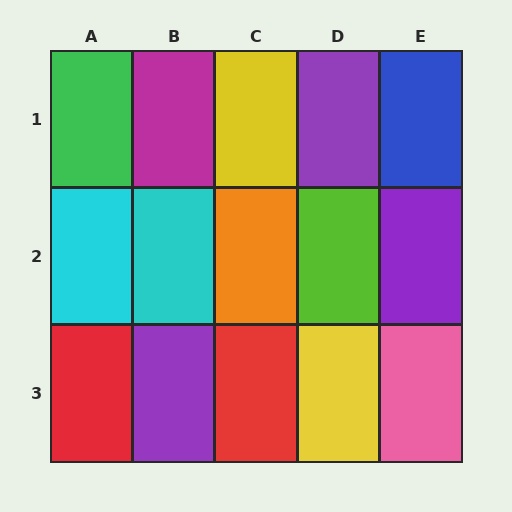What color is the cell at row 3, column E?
Pink.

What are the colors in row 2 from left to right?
Cyan, cyan, orange, lime, purple.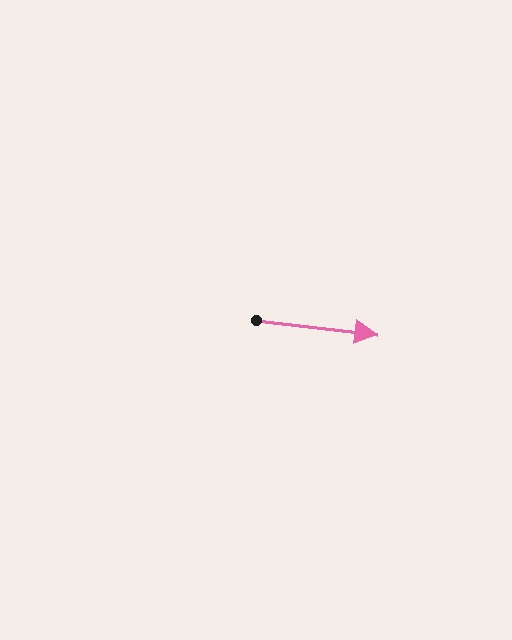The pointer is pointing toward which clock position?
Roughly 3 o'clock.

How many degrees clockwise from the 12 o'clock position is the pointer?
Approximately 97 degrees.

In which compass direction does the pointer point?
East.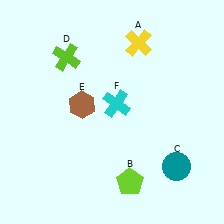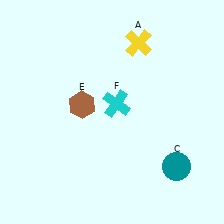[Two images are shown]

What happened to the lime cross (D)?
The lime cross (D) was removed in Image 2. It was in the top-left area of Image 1.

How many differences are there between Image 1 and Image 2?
There are 2 differences between the two images.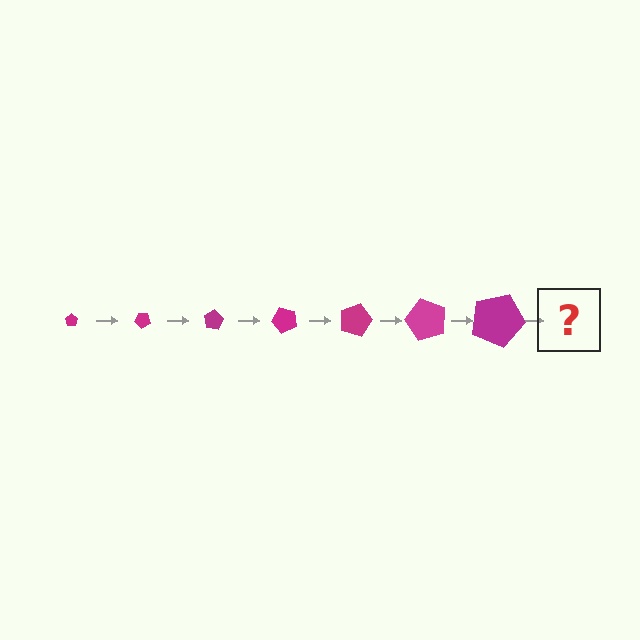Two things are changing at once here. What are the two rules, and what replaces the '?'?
The two rules are that the pentagon grows larger each step and it rotates 40 degrees each step. The '?' should be a pentagon, larger than the previous one and rotated 280 degrees from the start.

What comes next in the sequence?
The next element should be a pentagon, larger than the previous one and rotated 280 degrees from the start.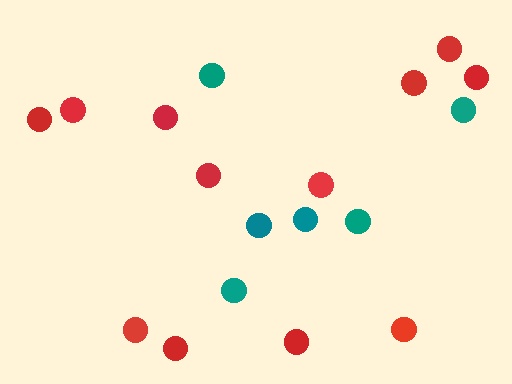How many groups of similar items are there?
There are 2 groups: one group of teal circles (6) and one group of red circles (12).